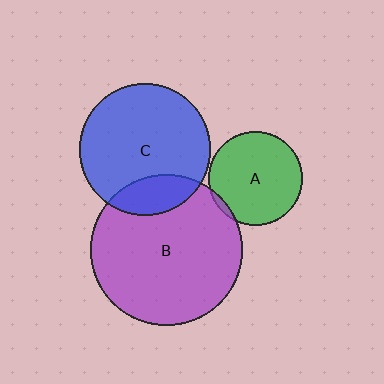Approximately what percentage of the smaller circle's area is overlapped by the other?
Approximately 20%.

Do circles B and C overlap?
Yes.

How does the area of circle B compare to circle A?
Approximately 2.6 times.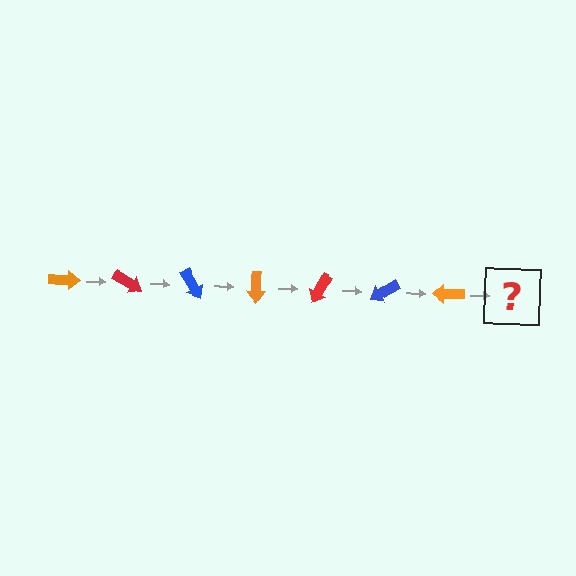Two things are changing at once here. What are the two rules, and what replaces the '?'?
The two rules are that it rotates 30 degrees each step and the color cycles through orange, red, and blue. The '?' should be a red arrow, rotated 210 degrees from the start.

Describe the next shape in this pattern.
It should be a red arrow, rotated 210 degrees from the start.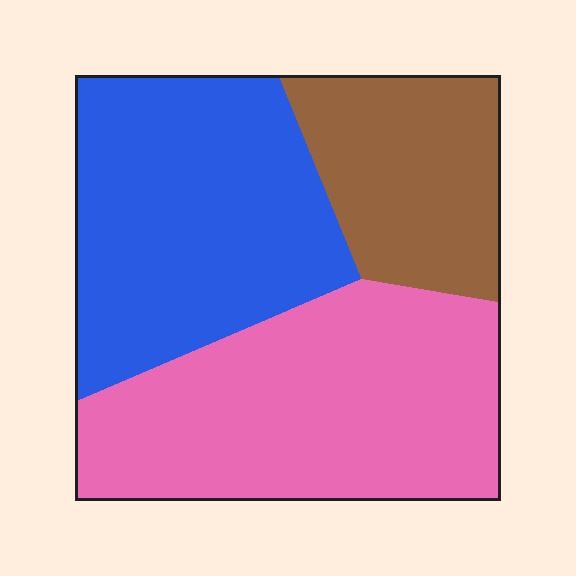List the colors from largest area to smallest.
From largest to smallest: pink, blue, brown.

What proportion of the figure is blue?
Blue covers roughly 35% of the figure.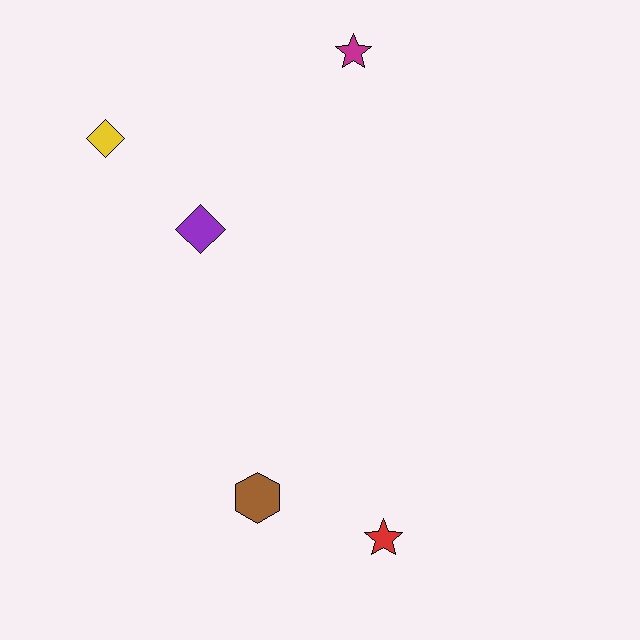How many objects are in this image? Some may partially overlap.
There are 5 objects.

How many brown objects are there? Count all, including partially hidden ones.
There is 1 brown object.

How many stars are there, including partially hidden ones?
There are 2 stars.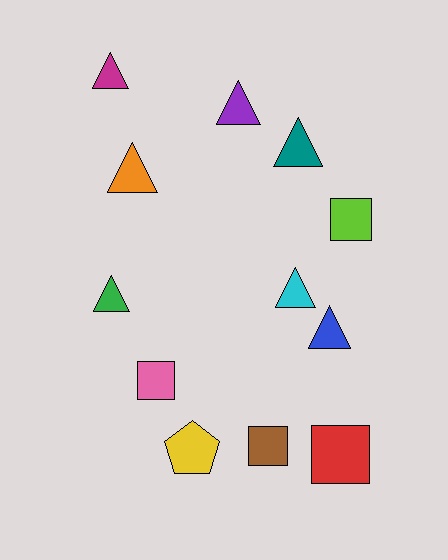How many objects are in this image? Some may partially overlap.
There are 12 objects.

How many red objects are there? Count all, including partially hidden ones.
There is 1 red object.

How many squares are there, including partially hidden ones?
There are 4 squares.